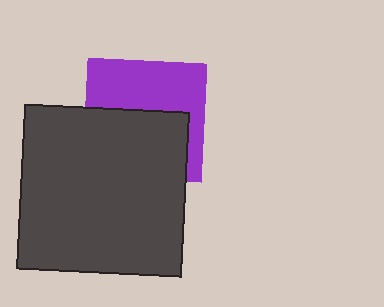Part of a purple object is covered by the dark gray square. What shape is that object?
It is a square.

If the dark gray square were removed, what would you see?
You would see the complete purple square.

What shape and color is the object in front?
The object in front is a dark gray square.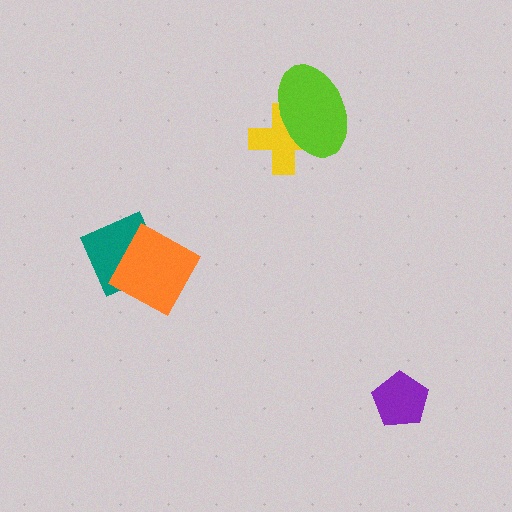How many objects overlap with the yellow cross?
1 object overlaps with the yellow cross.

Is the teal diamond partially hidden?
Yes, it is partially covered by another shape.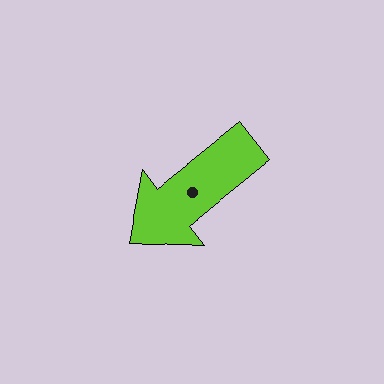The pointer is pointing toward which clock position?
Roughly 8 o'clock.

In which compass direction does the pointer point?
Southwest.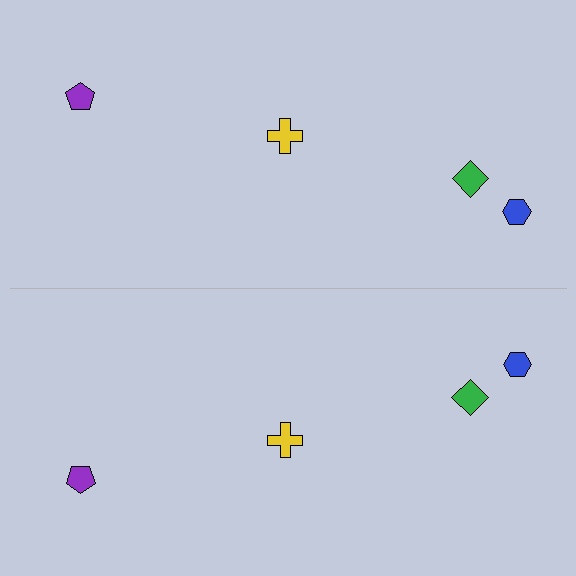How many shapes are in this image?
There are 8 shapes in this image.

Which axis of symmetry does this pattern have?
The pattern has a horizontal axis of symmetry running through the center of the image.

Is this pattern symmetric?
Yes, this pattern has bilateral (reflection) symmetry.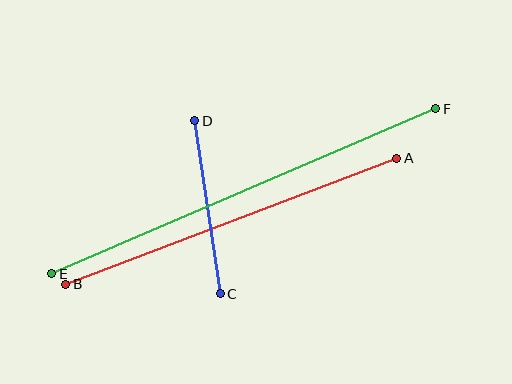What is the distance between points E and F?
The distance is approximately 418 pixels.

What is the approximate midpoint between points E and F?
The midpoint is at approximately (244, 191) pixels.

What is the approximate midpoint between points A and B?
The midpoint is at approximately (231, 221) pixels.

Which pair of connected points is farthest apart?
Points E and F are farthest apart.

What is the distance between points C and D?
The distance is approximately 175 pixels.